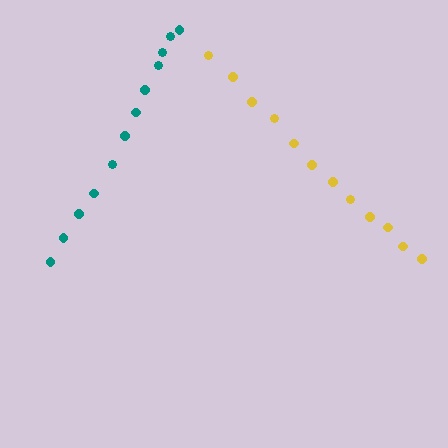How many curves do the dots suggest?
There are 2 distinct paths.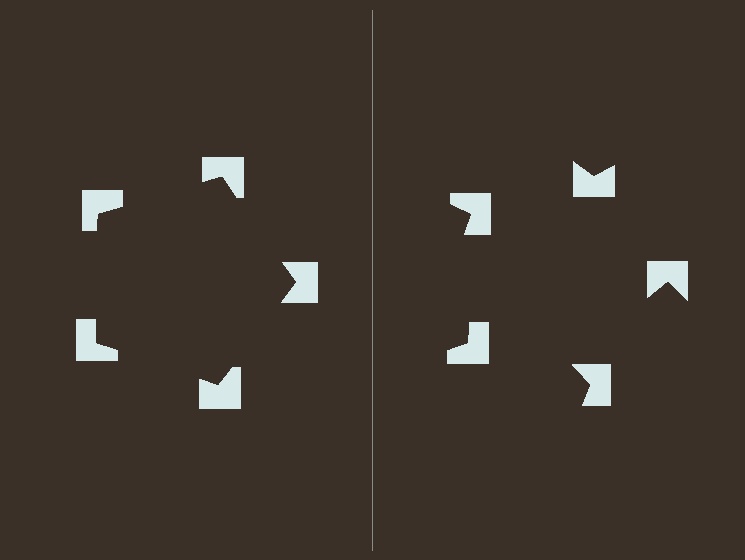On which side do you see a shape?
An illusory pentagon appears on the left side. On the right side the wedge cuts are rotated, so no coherent shape forms.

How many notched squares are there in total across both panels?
10 — 5 on each side.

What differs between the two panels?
The notched squares are positioned identically on both sides; only the wedge orientations differ. On the left they align to a pentagon; on the right they are misaligned.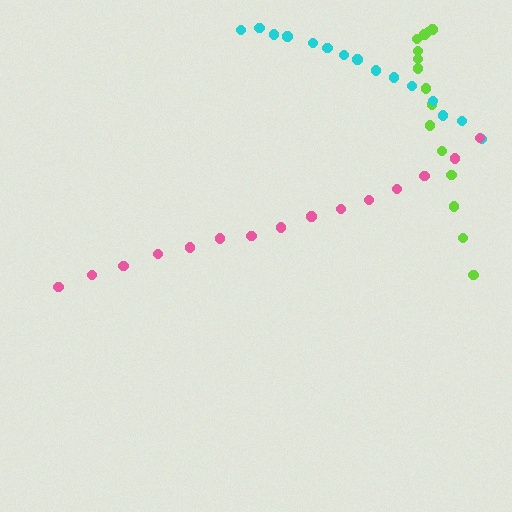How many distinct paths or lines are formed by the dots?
There are 3 distinct paths.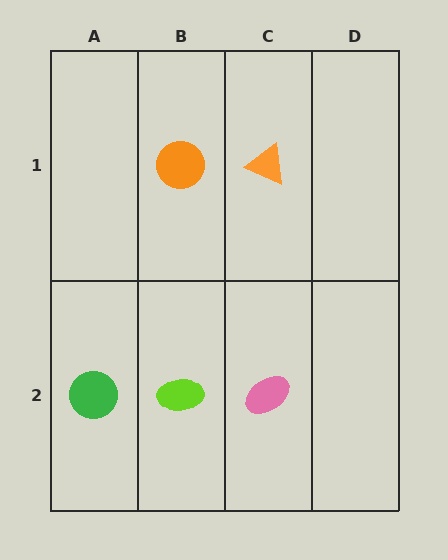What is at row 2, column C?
A pink ellipse.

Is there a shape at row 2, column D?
No, that cell is empty.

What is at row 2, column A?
A green circle.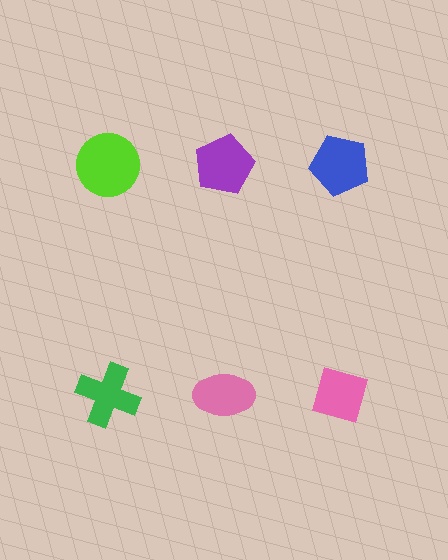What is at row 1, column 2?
A purple pentagon.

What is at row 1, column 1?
A lime circle.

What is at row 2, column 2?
A pink ellipse.